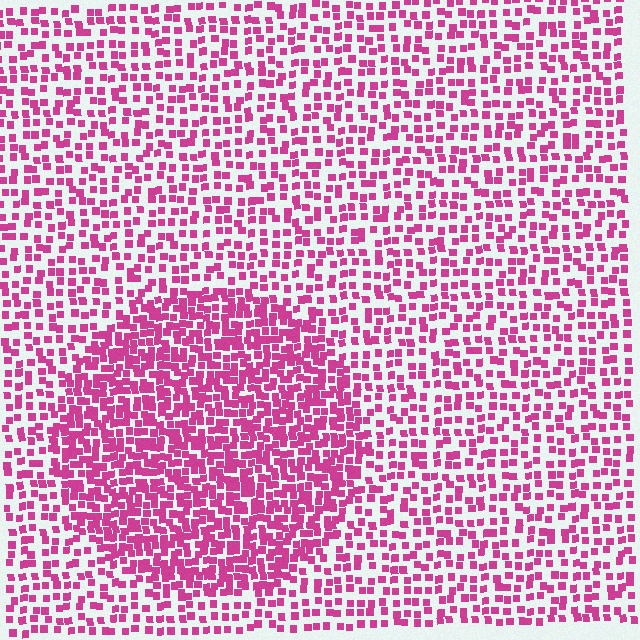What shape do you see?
I see a circle.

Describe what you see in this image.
The image contains small magenta elements arranged at two different densities. A circle-shaped region is visible where the elements are more densely packed than the surrounding area.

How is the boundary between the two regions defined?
The boundary is defined by a change in element density (approximately 1.9x ratio). All elements are the same color, size, and shape.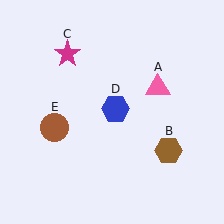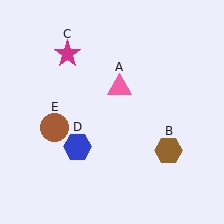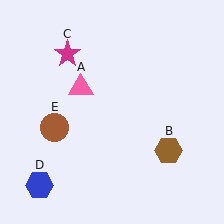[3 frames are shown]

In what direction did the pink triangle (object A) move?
The pink triangle (object A) moved left.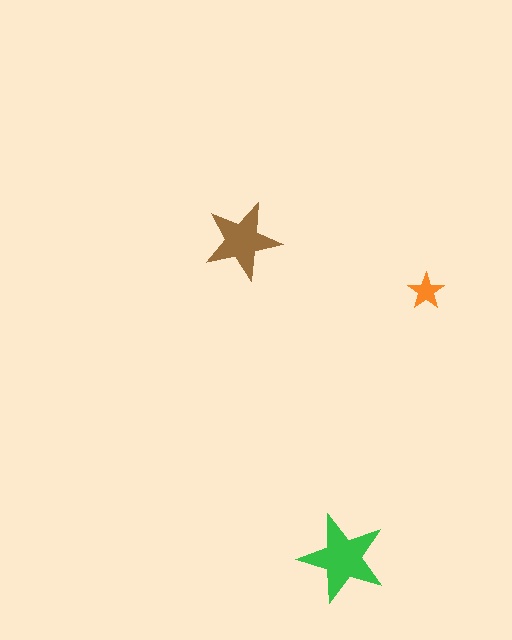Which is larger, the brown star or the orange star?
The brown one.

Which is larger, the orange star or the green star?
The green one.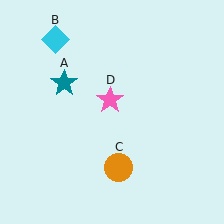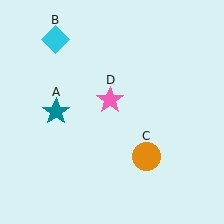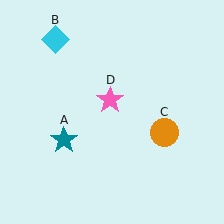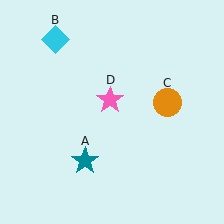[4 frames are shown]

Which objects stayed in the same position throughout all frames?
Cyan diamond (object B) and pink star (object D) remained stationary.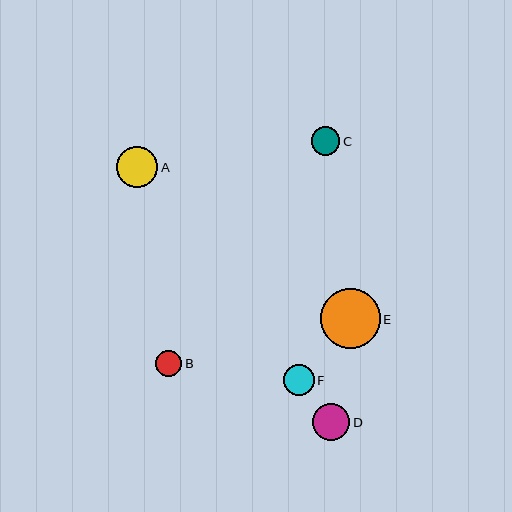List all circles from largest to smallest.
From largest to smallest: E, A, D, F, C, B.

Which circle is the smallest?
Circle B is the smallest with a size of approximately 26 pixels.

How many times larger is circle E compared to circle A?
Circle E is approximately 1.5 times the size of circle A.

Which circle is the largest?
Circle E is the largest with a size of approximately 60 pixels.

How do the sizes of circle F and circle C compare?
Circle F and circle C are approximately the same size.